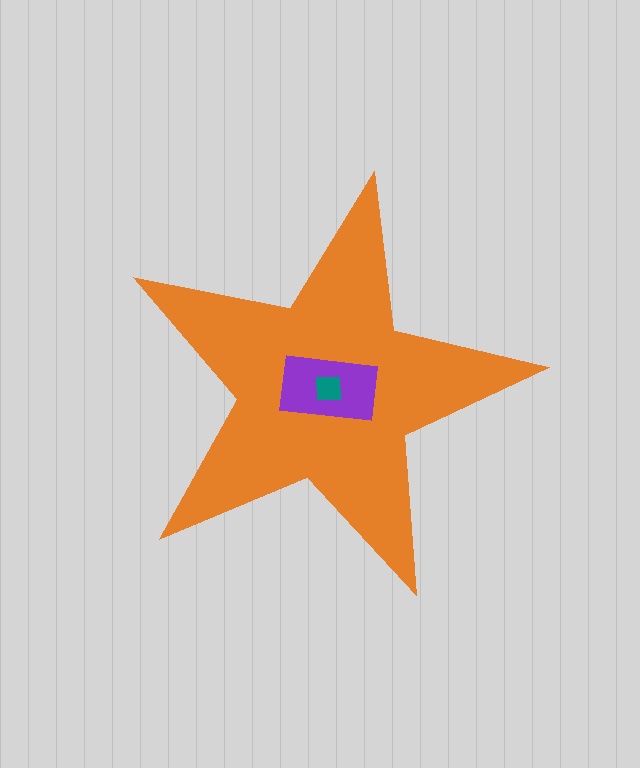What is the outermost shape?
The orange star.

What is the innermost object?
The teal square.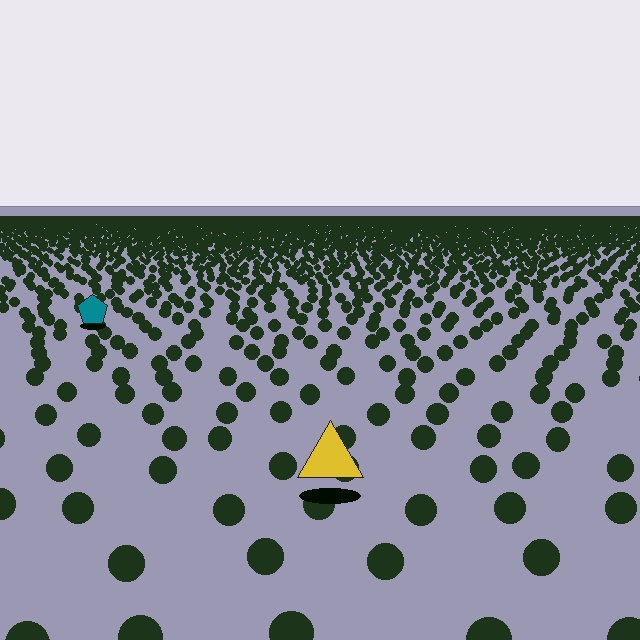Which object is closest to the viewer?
The yellow triangle is closest. The texture marks near it are larger and more spread out.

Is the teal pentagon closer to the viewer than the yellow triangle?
No. The yellow triangle is closer — you can tell from the texture gradient: the ground texture is coarser near it.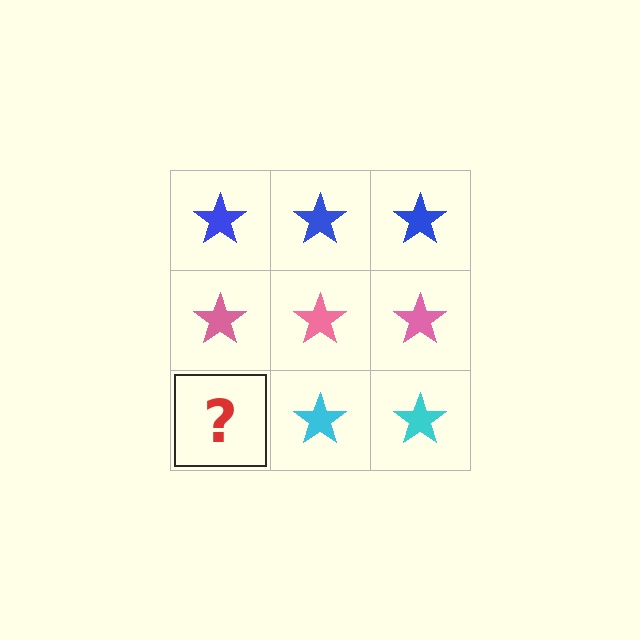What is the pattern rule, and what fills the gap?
The rule is that each row has a consistent color. The gap should be filled with a cyan star.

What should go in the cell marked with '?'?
The missing cell should contain a cyan star.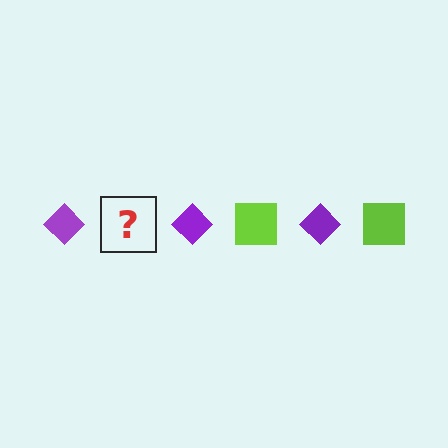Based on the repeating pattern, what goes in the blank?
The blank should be a lime square.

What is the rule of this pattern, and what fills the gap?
The rule is that the pattern alternates between purple diamond and lime square. The gap should be filled with a lime square.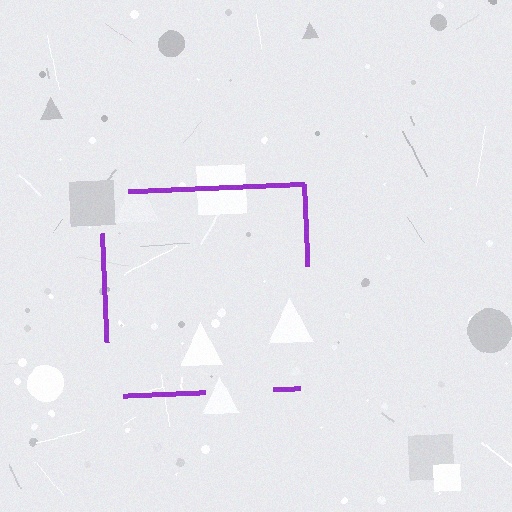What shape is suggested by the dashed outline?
The dashed outline suggests a square.